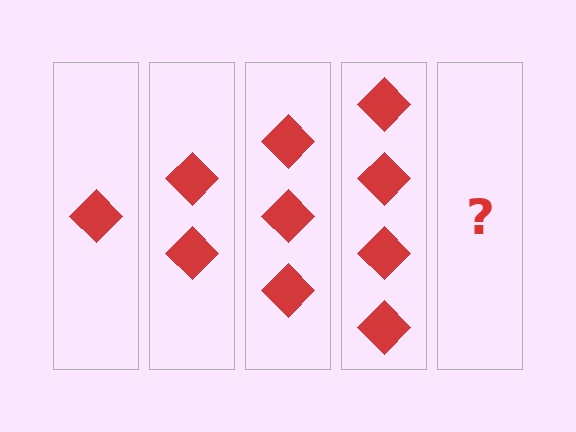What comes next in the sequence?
The next element should be 5 diamonds.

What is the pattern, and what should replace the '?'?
The pattern is that each step adds one more diamond. The '?' should be 5 diamonds.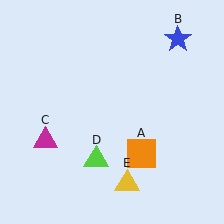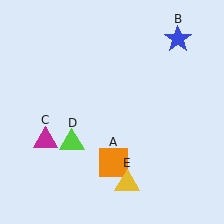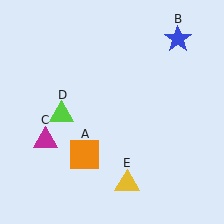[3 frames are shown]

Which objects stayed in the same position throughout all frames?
Blue star (object B) and magenta triangle (object C) and yellow triangle (object E) remained stationary.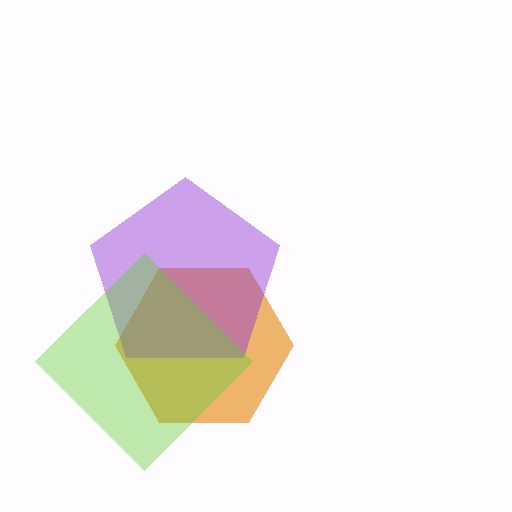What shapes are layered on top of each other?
The layered shapes are: an orange hexagon, a purple pentagon, a lime diamond.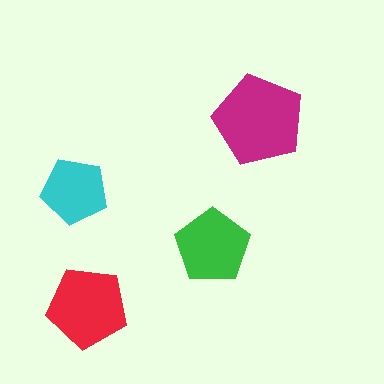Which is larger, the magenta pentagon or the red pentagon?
The magenta one.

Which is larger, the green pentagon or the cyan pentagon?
The green one.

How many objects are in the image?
There are 4 objects in the image.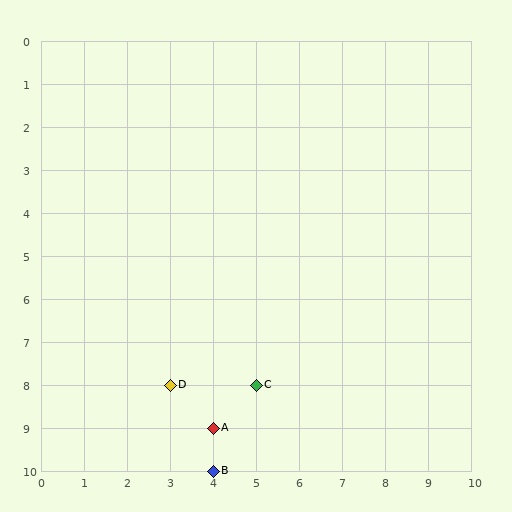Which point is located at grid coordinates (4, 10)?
Point B is at (4, 10).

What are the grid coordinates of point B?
Point B is at grid coordinates (4, 10).